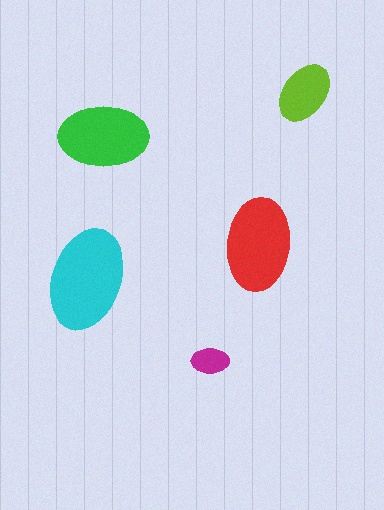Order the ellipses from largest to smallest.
the cyan one, the red one, the green one, the lime one, the magenta one.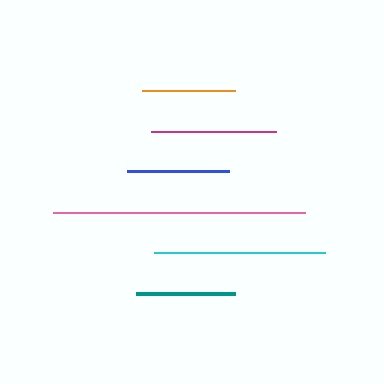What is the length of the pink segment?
The pink segment is approximately 252 pixels long.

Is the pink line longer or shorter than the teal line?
The pink line is longer than the teal line.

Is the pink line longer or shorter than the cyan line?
The pink line is longer than the cyan line.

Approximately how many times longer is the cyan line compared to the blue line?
The cyan line is approximately 1.7 times the length of the blue line.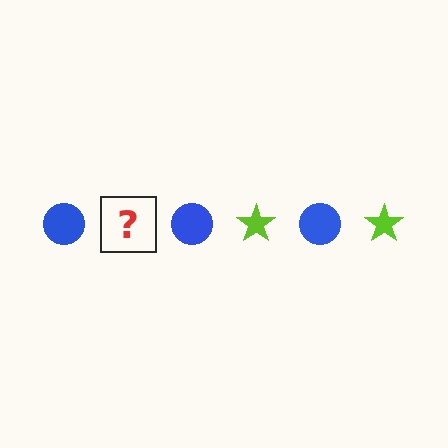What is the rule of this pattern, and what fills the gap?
The rule is that the pattern alternates between blue circle and lime star. The gap should be filled with a lime star.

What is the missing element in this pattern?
The missing element is a lime star.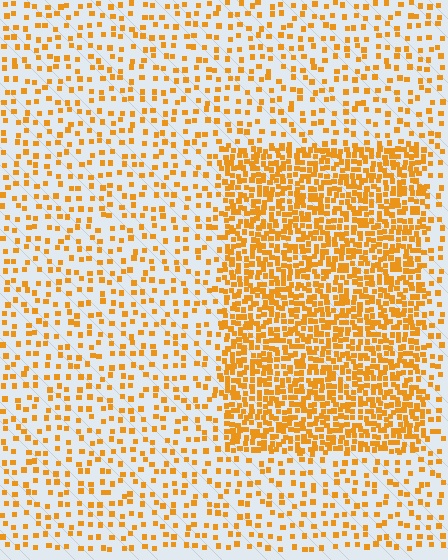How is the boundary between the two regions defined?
The boundary is defined by a change in element density (approximately 2.8x ratio). All elements are the same color, size, and shape.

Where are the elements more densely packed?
The elements are more densely packed inside the rectangle boundary.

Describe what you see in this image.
The image contains small orange elements arranged at two different densities. A rectangle-shaped region is visible where the elements are more densely packed than the surrounding area.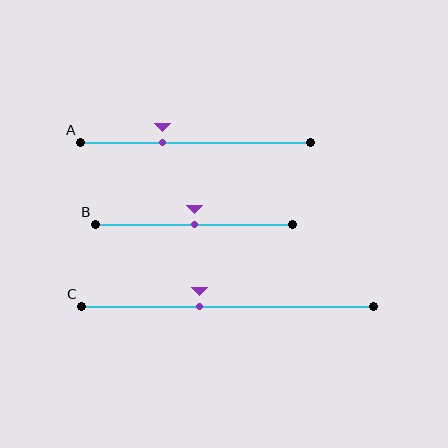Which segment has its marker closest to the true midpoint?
Segment B has its marker closest to the true midpoint.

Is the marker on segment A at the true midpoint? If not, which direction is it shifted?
No, the marker on segment A is shifted to the left by about 14% of the segment length.